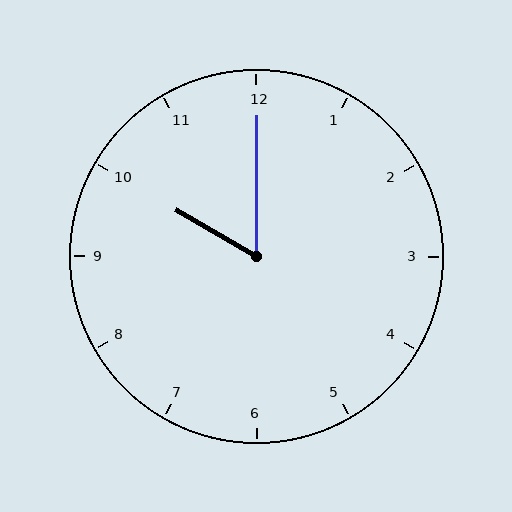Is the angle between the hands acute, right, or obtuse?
It is acute.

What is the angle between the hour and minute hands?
Approximately 60 degrees.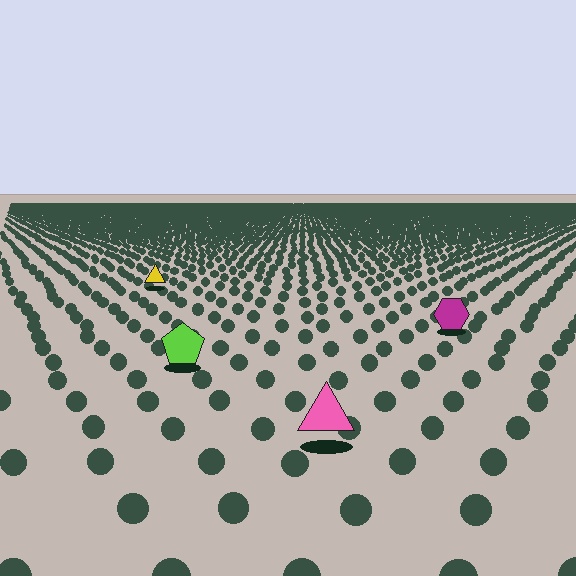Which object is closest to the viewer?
The pink triangle is closest. The texture marks near it are larger and more spread out.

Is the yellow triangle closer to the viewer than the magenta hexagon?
No. The magenta hexagon is closer — you can tell from the texture gradient: the ground texture is coarser near it.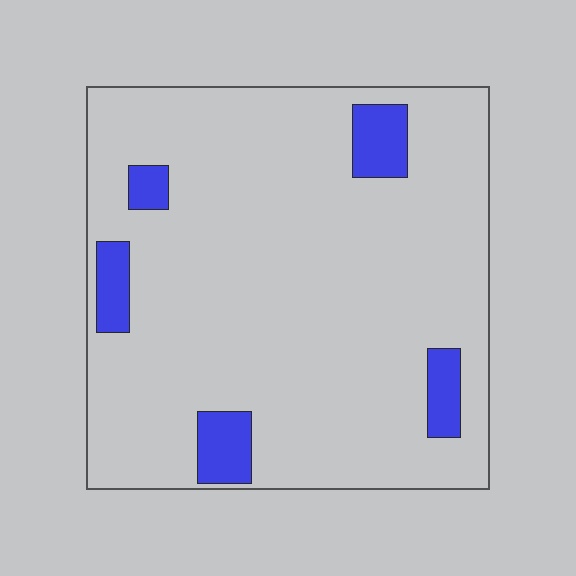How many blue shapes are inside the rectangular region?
5.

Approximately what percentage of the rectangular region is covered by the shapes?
Approximately 10%.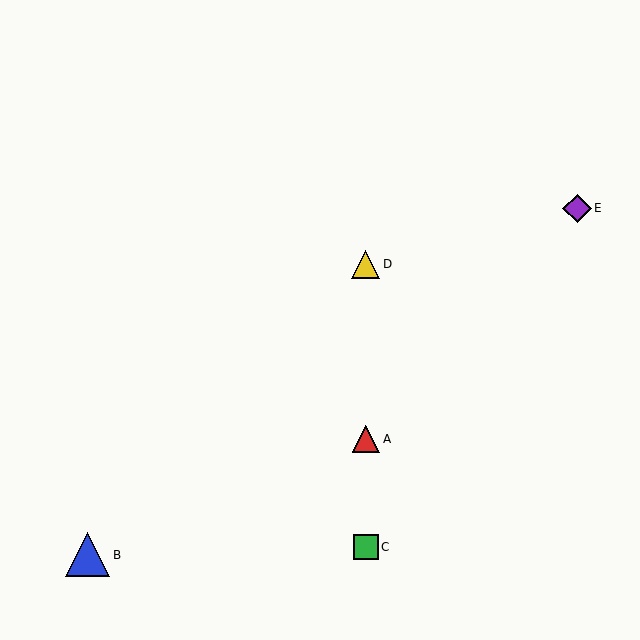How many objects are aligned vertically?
3 objects (A, C, D) are aligned vertically.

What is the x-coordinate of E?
Object E is at x≈577.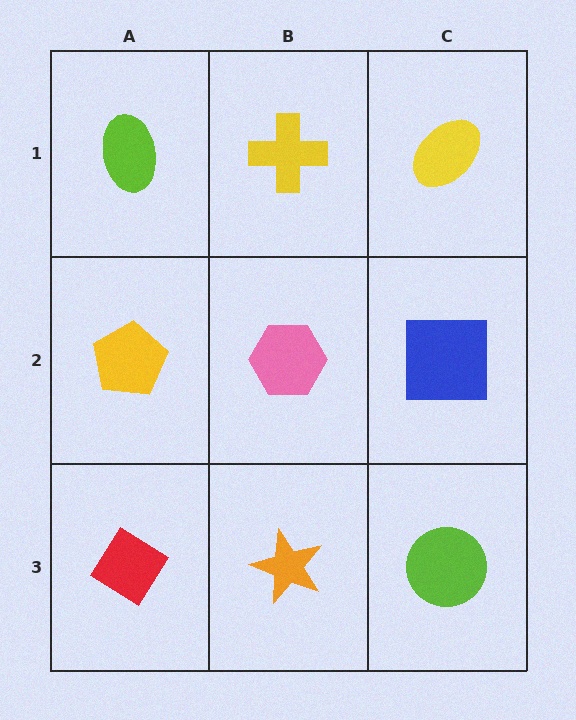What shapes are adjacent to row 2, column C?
A yellow ellipse (row 1, column C), a lime circle (row 3, column C), a pink hexagon (row 2, column B).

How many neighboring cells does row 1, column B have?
3.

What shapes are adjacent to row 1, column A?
A yellow pentagon (row 2, column A), a yellow cross (row 1, column B).